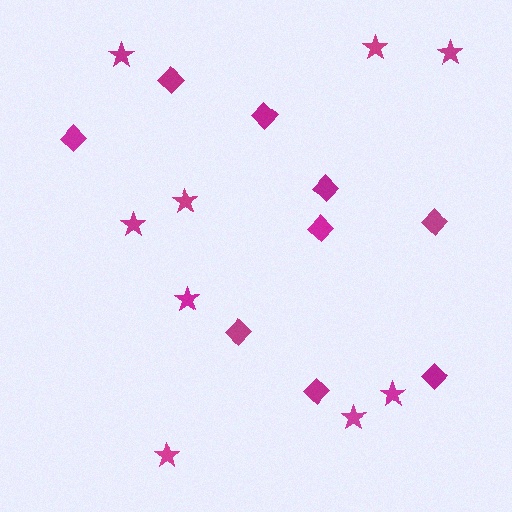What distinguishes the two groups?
There are 2 groups: one group of diamonds (9) and one group of stars (9).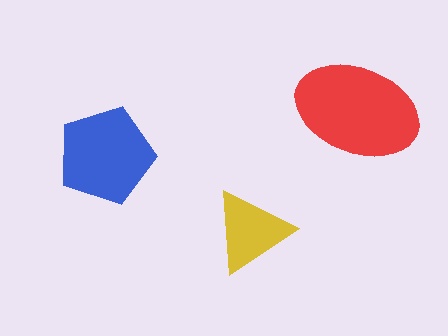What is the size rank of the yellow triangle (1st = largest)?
3rd.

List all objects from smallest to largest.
The yellow triangle, the blue pentagon, the red ellipse.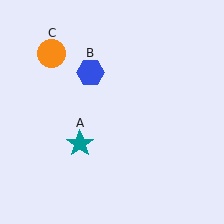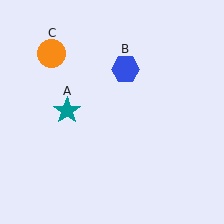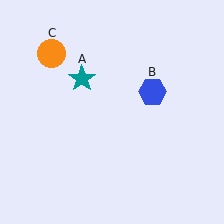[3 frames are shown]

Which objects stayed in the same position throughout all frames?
Orange circle (object C) remained stationary.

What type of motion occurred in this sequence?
The teal star (object A), blue hexagon (object B) rotated clockwise around the center of the scene.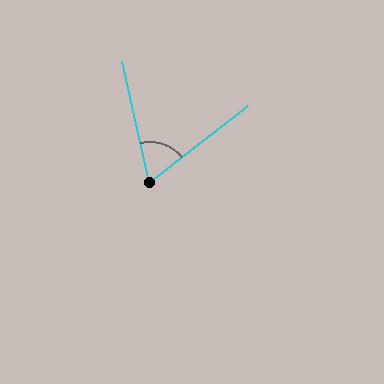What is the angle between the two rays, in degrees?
Approximately 65 degrees.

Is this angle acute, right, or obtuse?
It is acute.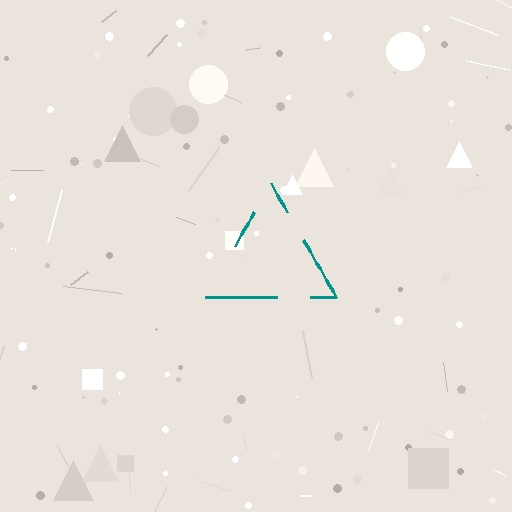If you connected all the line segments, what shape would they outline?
They would outline a triangle.